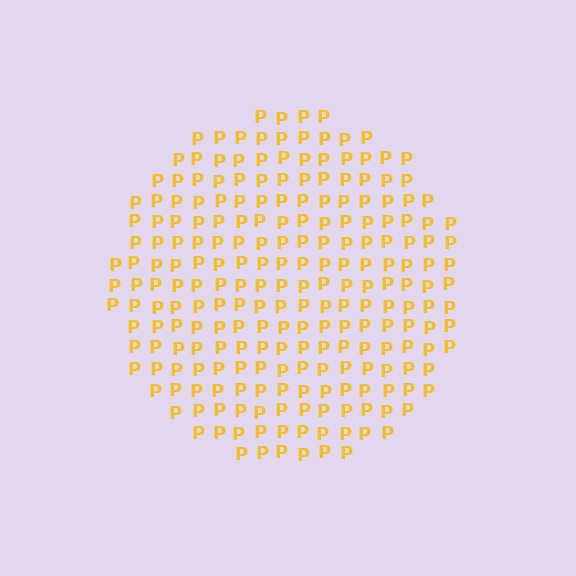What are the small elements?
The small elements are letter P's.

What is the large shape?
The large shape is a circle.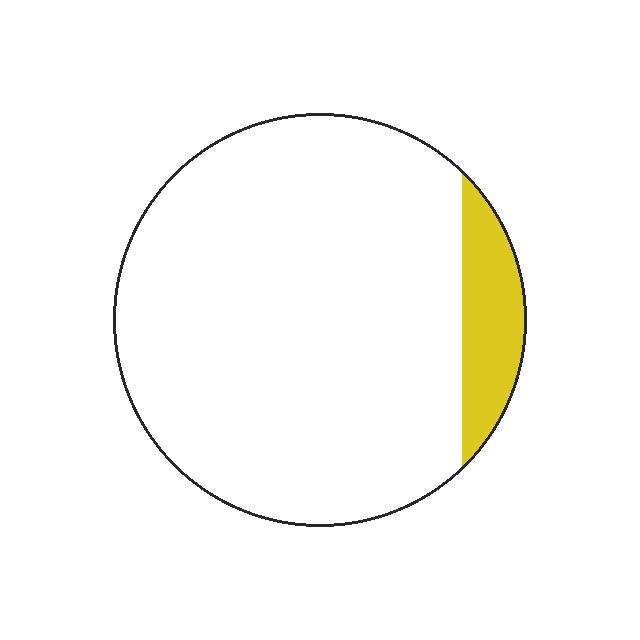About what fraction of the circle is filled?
About one tenth (1/10).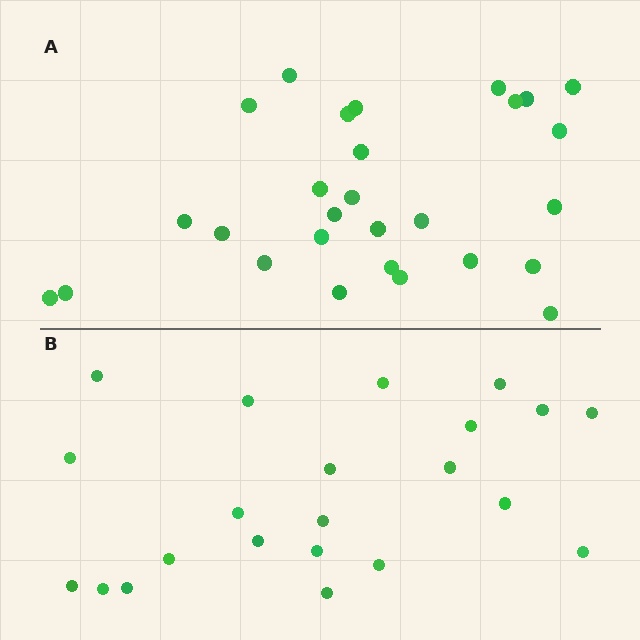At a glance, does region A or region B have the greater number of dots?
Region A (the top region) has more dots.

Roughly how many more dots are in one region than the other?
Region A has about 6 more dots than region B.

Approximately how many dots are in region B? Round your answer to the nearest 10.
About 20 dots. (The exact count is 22, which rounds to 20.)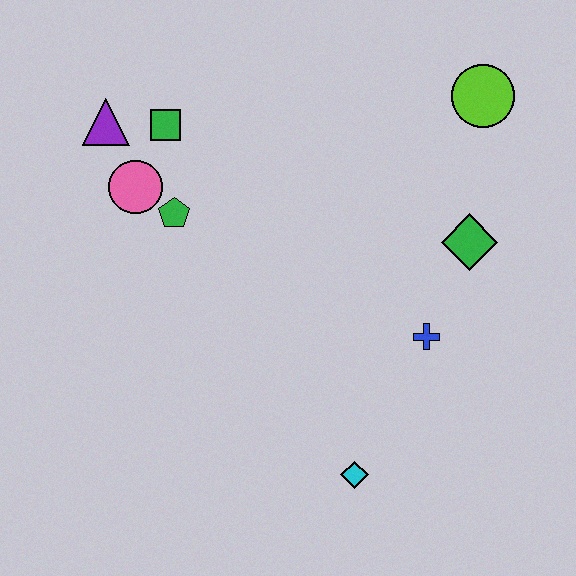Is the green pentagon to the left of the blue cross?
Yes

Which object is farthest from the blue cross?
The purple triangle is farthest from the blue cross.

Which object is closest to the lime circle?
The green diamond is closest to the lime circle.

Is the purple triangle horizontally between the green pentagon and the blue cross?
No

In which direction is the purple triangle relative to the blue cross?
The purple triangle is to the left of the blue cross.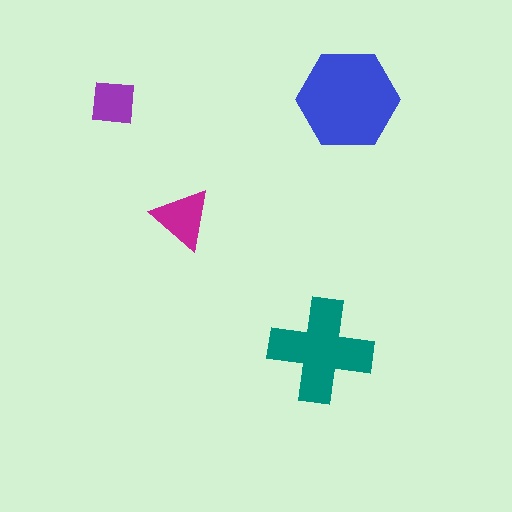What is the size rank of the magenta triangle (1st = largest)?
3rd.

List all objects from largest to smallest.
The blue hexagon, the teal cross, the magenta triangle, the purple square.